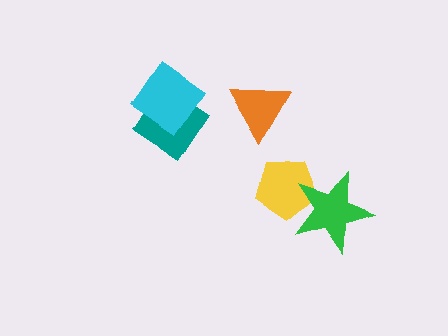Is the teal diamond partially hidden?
Yes, it is partially covered by another shape.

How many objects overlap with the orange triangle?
0 objects overlap with the orange triangle.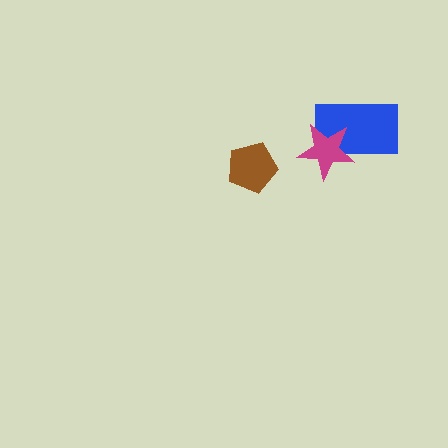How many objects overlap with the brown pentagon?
0 objects overlap with the brown pentagon.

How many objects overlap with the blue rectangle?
1 object overlaps with the blue rectangle.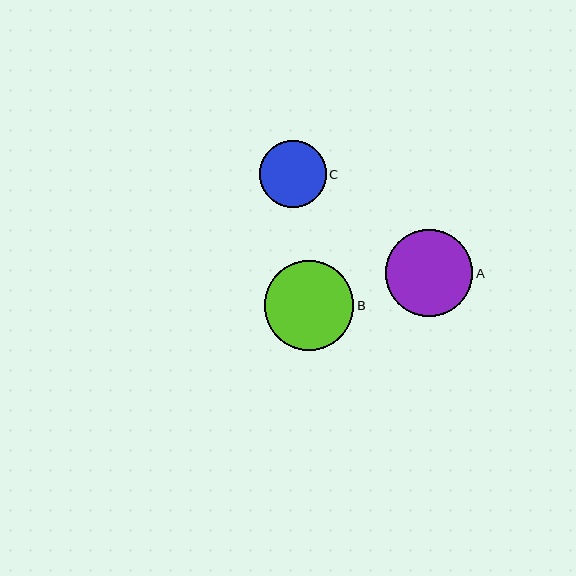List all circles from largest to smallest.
From largest to smallest: B, A, C.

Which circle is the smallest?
Circle C is the smallest with a size of approximately 67 pixels.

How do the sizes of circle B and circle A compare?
Circle B and circle A are approximately the same size.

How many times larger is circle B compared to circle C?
Circle B is approximately 1.3 times the size of circle C.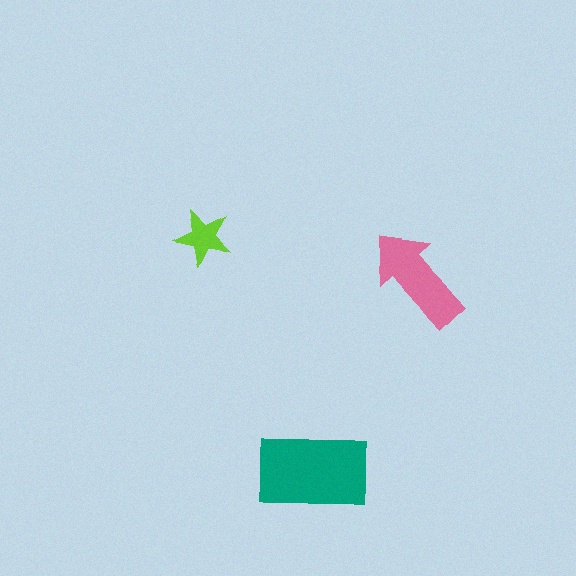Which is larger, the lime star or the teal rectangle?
The teal rectangle.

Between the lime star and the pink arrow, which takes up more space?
The pink arrow.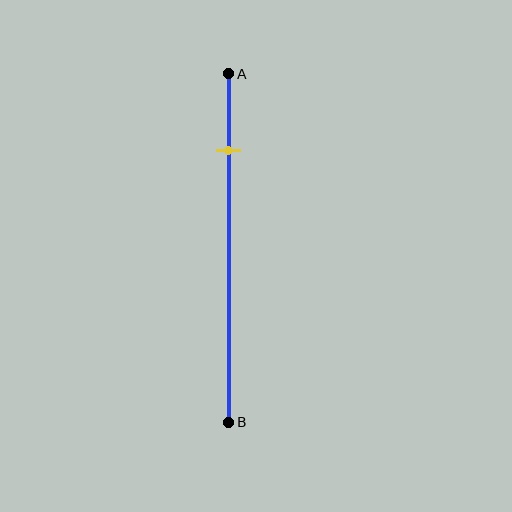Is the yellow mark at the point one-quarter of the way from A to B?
Yes, the mark is approximately at the one-quarter point.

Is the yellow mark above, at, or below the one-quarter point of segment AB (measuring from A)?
The yellow mark is approximately at the one-quarter point of segment AB.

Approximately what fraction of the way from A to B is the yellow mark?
The yellow mark is approximately 20% of the way from A to B.